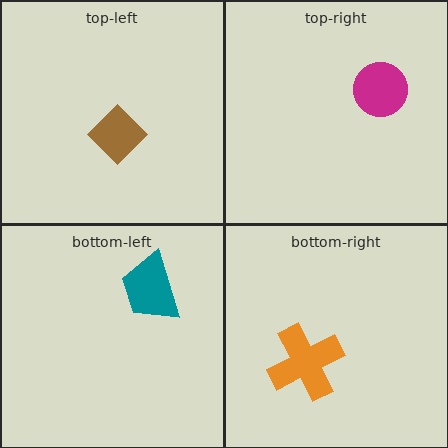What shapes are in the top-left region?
The brown diamond.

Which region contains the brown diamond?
The top-left region.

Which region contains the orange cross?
The bottom-right region.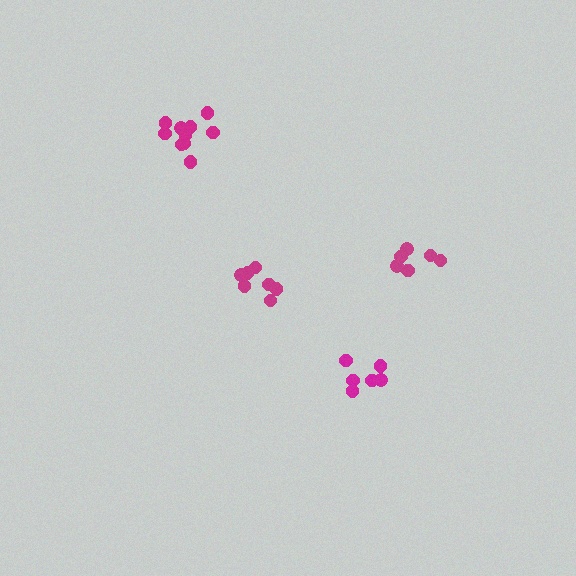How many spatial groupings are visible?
There are 4 spatial groupings.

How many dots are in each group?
Group 1: 6 dots, Group 2: 11 dots, Group 3: 6 dots, Group 4: 7 dots (30 total).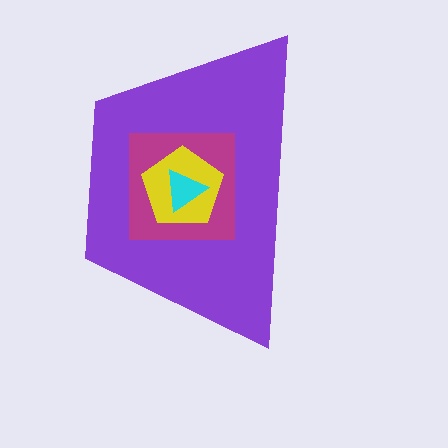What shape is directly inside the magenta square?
The yellow pentagon.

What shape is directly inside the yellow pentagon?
The cyan triangle.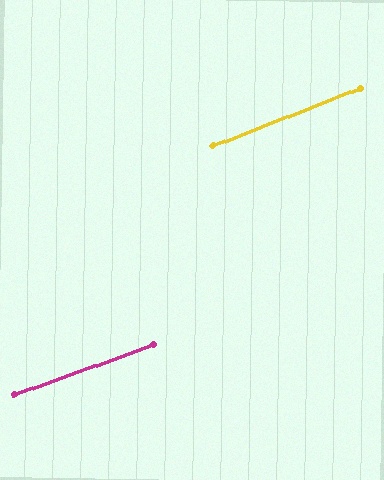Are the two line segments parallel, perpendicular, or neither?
Parallel — their directions differ by only 1.9°.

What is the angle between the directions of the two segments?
Approximately 2 degrees.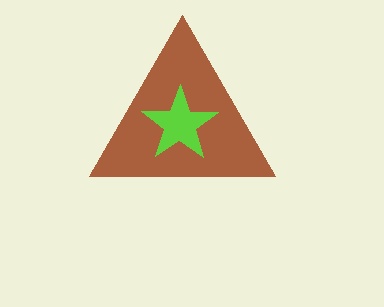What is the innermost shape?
The lime star.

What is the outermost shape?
The brown triangle.